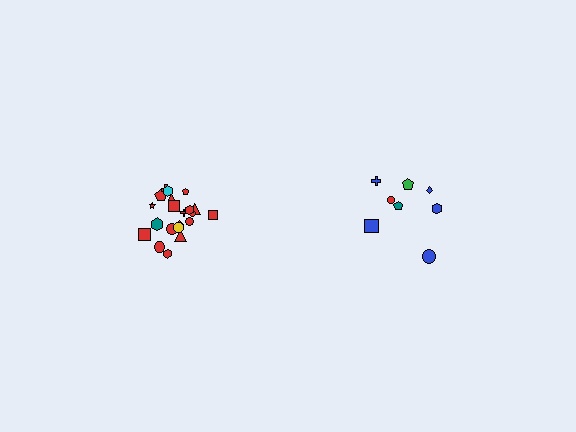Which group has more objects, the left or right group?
The left group.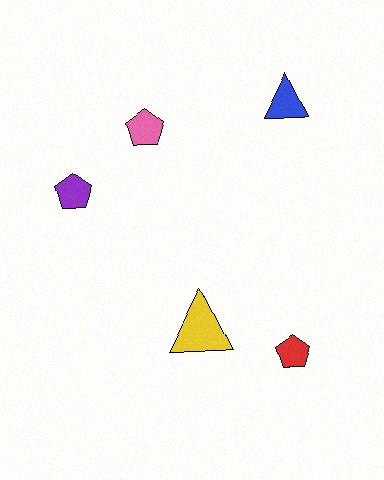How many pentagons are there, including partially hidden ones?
There are 3 pentagons.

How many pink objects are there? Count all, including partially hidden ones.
There is 1 pink object.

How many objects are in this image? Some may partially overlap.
There are 5 objects.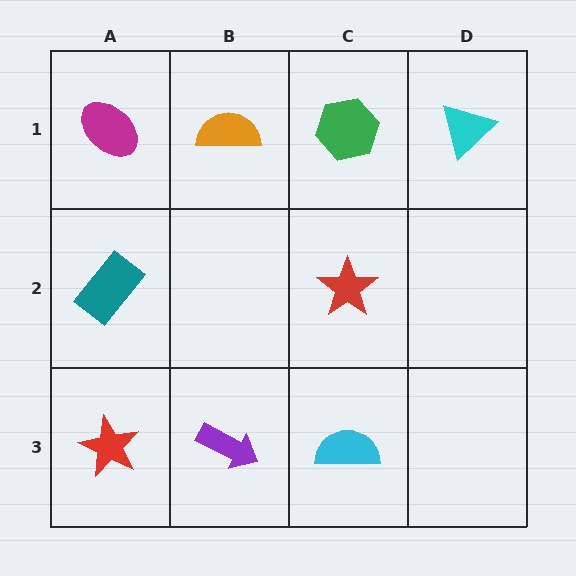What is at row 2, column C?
A red star.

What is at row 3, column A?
A red star.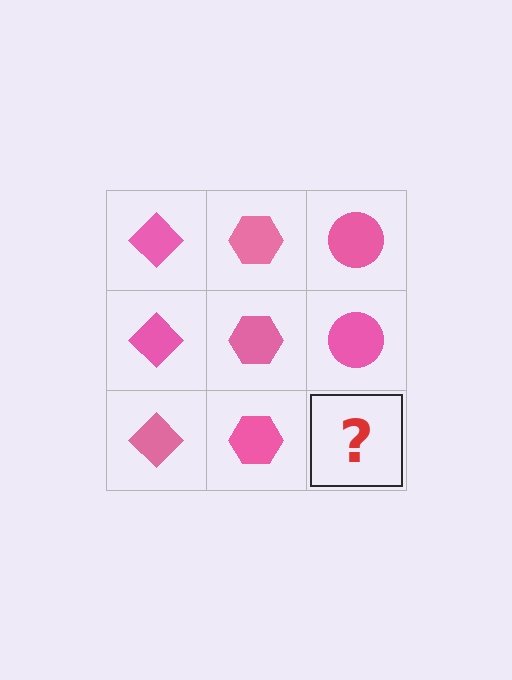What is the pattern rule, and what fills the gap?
The rule is that each column has a consistent shape. The gap should be filled with a pink circle.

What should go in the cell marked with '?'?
The missing cell should contain a pink circle.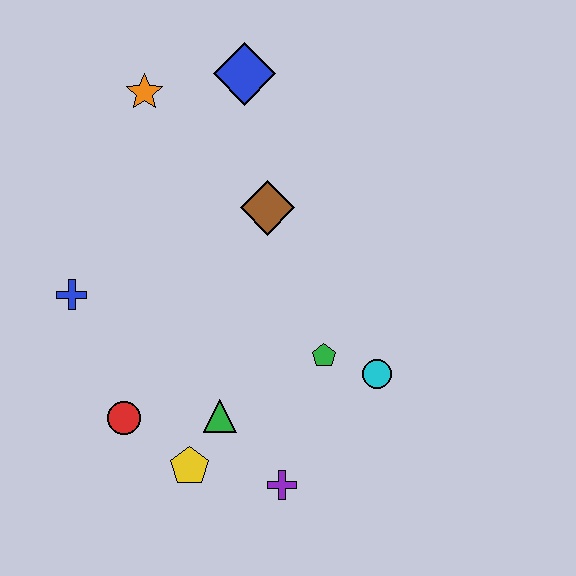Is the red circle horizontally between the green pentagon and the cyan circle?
No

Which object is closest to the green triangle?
The yellow pentagon is closest to the green triangle.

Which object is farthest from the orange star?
The purple cross is farthest from the orange star.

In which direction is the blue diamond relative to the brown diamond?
The blue diamond is above the brown diamond.